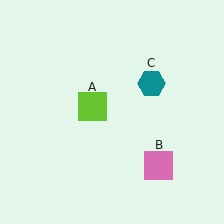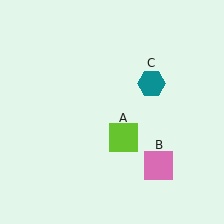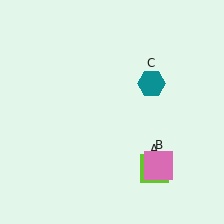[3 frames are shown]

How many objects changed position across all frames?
1 object changed position: lime square (object A).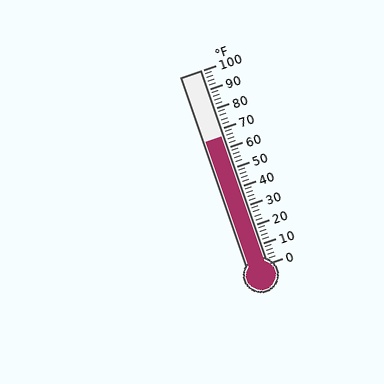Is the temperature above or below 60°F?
The temperature is above 60°F.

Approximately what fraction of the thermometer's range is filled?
The thermometer is filled to approximately 65% of its range.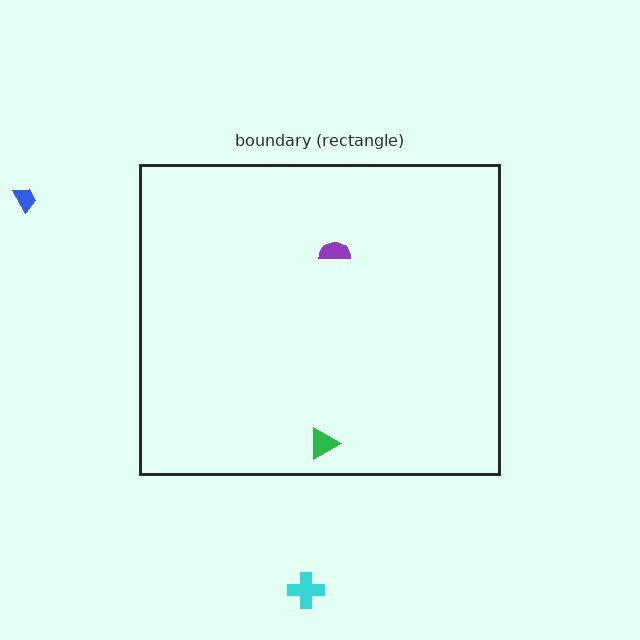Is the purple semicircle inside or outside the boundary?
Inside.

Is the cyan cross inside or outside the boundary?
Outside.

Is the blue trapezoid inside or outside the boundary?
Outside.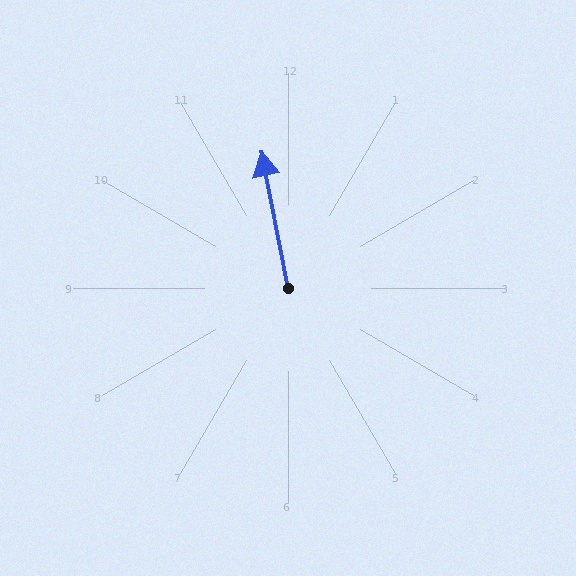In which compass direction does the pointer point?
North.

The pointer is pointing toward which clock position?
Roughly 12 o'clock.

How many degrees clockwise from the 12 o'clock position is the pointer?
Approximately 349 degrees.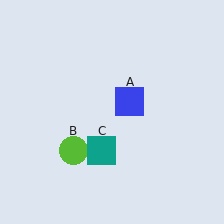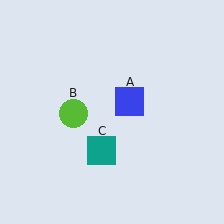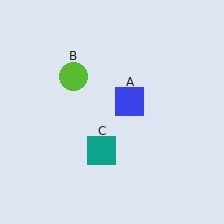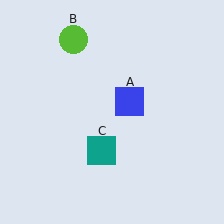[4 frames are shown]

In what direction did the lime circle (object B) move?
The lime circle (object B) moved up.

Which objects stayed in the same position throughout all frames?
Blue square (object A) and teal square (object C) remained stationary.